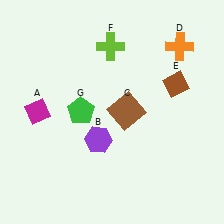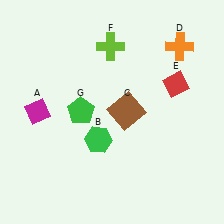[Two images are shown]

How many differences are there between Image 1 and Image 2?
There are 2 differences between the two images.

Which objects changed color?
B changed from purple to green. E changed from brown to red.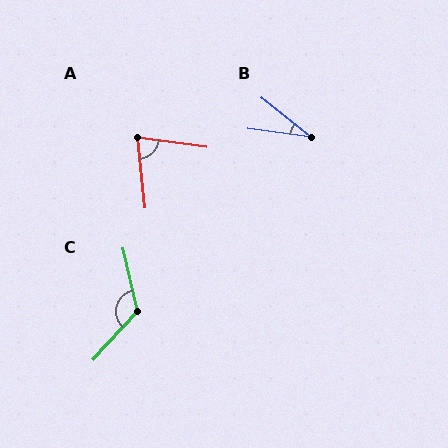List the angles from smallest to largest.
B (31°), A (76°), C (125°).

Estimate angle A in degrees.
Approximately 76 degrees.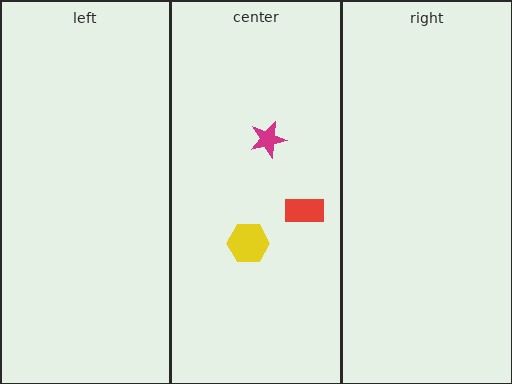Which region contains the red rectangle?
The center region.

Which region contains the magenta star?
The center region.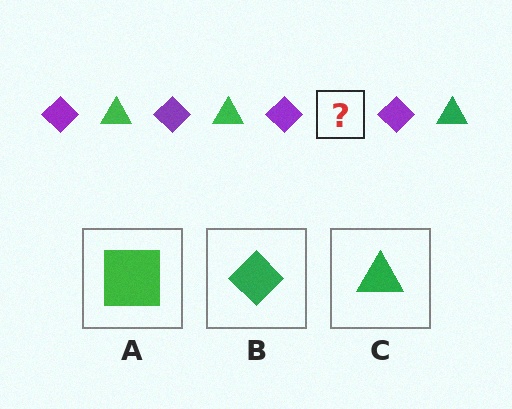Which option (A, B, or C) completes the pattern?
C.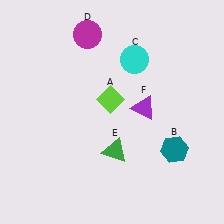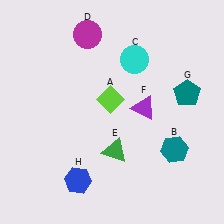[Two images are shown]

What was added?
A teal pentagon (G), a blue hexagon (H) were added in Image 2.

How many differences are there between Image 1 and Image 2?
There are 2 differences between the two images.